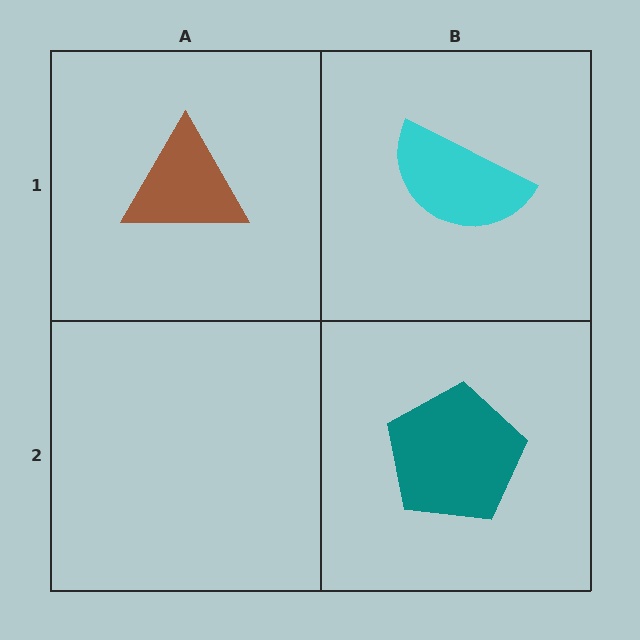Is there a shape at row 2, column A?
No, that cell is empty.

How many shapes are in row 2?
1 shape.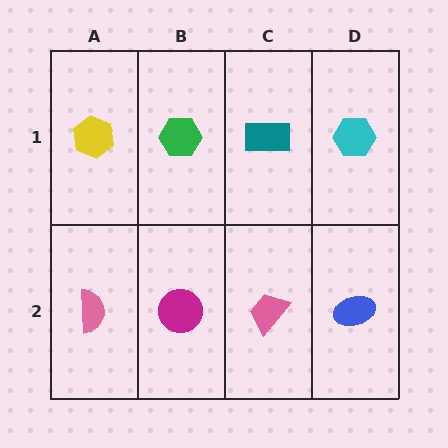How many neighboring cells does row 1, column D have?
2.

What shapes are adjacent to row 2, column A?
A yellow hexagon (row 1, column A), a magenta circle (row 2, column B).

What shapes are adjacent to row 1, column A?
A pink semicircle (row 2, column A), a green hexagon (row 1, column B).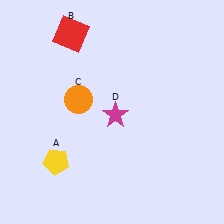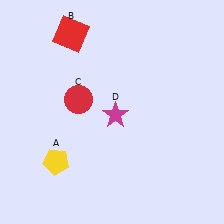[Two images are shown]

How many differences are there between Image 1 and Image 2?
There is 1 difference between the two images.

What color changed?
The circle (C) changed from orange in Image 1 to red in Image 2.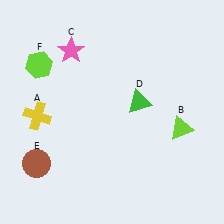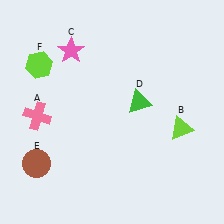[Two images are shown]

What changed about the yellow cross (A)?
In Image 1, A is yellow. In Image 2, it changed to pink.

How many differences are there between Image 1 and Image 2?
There is 1 difference between the two images.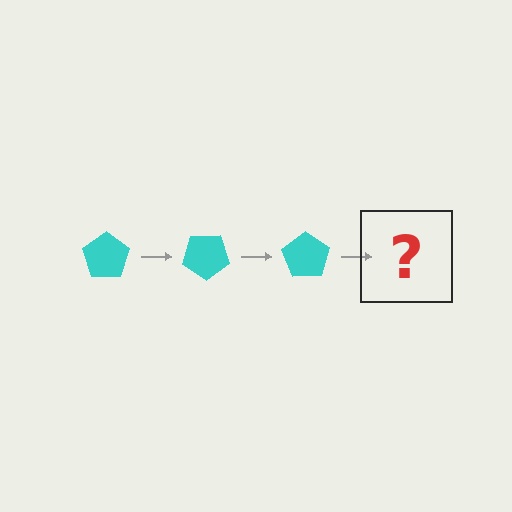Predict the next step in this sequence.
The next step is a cyan pentagon rotated 105 degrees.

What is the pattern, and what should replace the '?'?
The pattern is that the pentagon rotates 35 degrees each step. The '?' should be a cyan pentagon rotated 105 degrees.